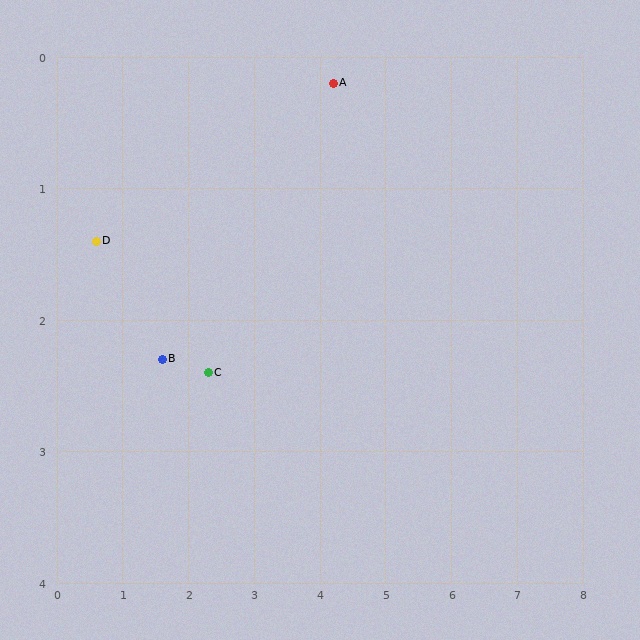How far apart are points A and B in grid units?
Points A and B are about 3.3 grid units apart.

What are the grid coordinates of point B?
Point B is at approximately (1.6, 2.3).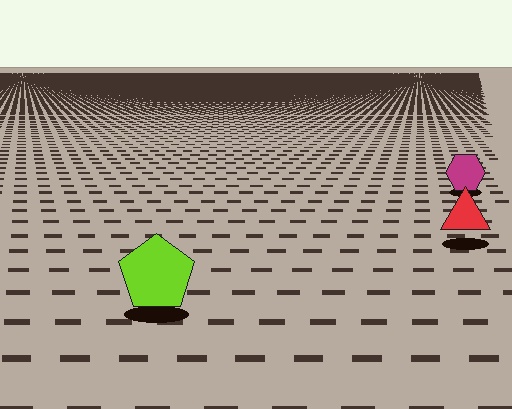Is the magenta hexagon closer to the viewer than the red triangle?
No. The red triangle is closer — you can tell from the texture gradient: the ground texture is coarser near it.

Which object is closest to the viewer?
The lime pentagon is closest. The texture marks near it are larger and more spread out.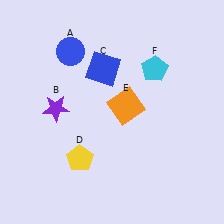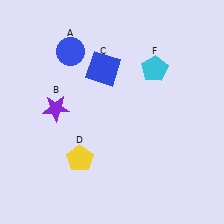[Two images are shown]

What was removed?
The orange square (E) was removed in Image 2.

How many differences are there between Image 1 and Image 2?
There is 1 difference between the two images.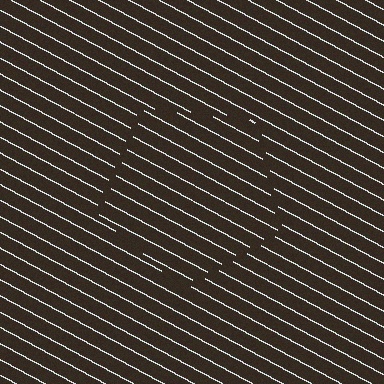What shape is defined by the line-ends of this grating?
An illusory pentagon. The interior of the shape contains the same grating, shifted by half a period — the contour is defined by the phase discontinuity where line-ends from the inner and outer gratings abut.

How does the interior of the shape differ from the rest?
The interior of the shape contains the same grating, shifted by half a period — the contour is defined by the phase discontinuity where line-ends from the inner and outer gratings abut.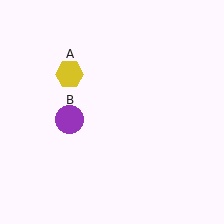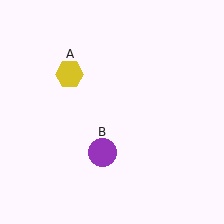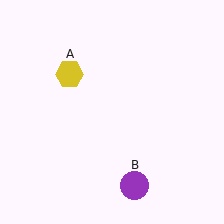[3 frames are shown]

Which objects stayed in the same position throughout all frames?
Yellow hexagon (object A) remained stationary.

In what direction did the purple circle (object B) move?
The purple circle (object B) moved down and to the right.